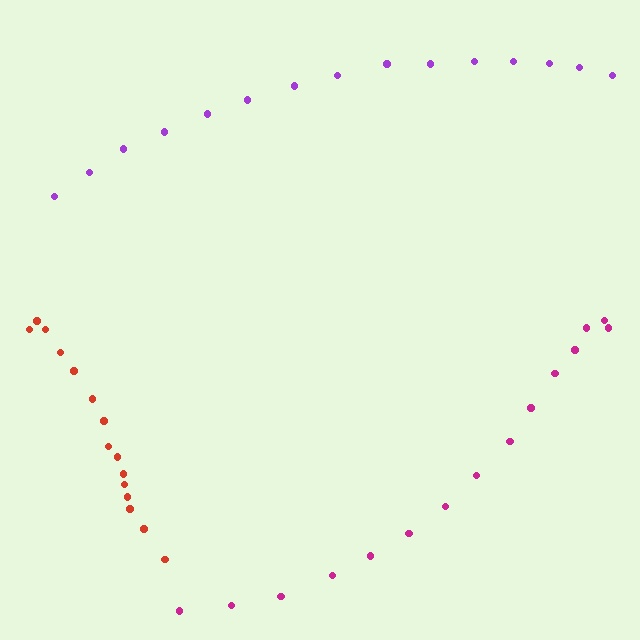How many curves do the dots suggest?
There are 3 distinct paths.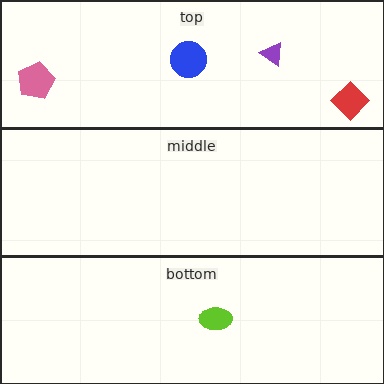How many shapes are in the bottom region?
1.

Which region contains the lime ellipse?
The bottom region.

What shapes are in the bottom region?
The lime ellipse.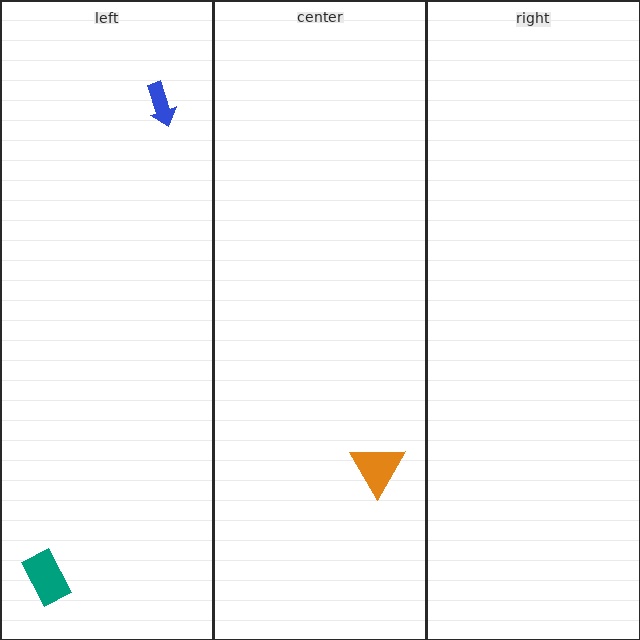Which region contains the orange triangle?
The center region.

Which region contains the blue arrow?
The left region.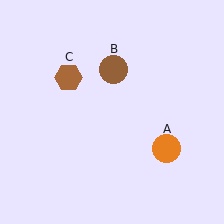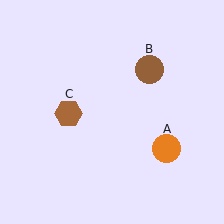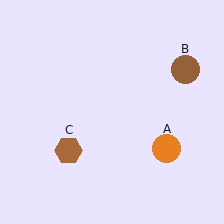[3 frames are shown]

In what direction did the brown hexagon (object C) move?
The brown hexagon (object C) moved down.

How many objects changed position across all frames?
2 objects changed position: brown circle (object B), brown hexagon (object C).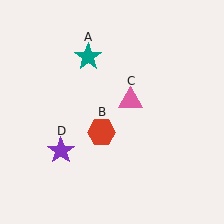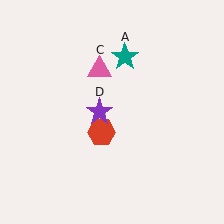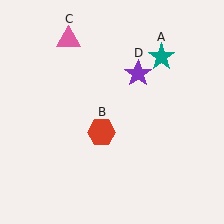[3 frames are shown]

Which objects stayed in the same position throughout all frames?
Red hexagon (object B) remained stationary.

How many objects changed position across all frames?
3 objects changed position: teal star (object A), pink triangle (object C), purple star (object D).